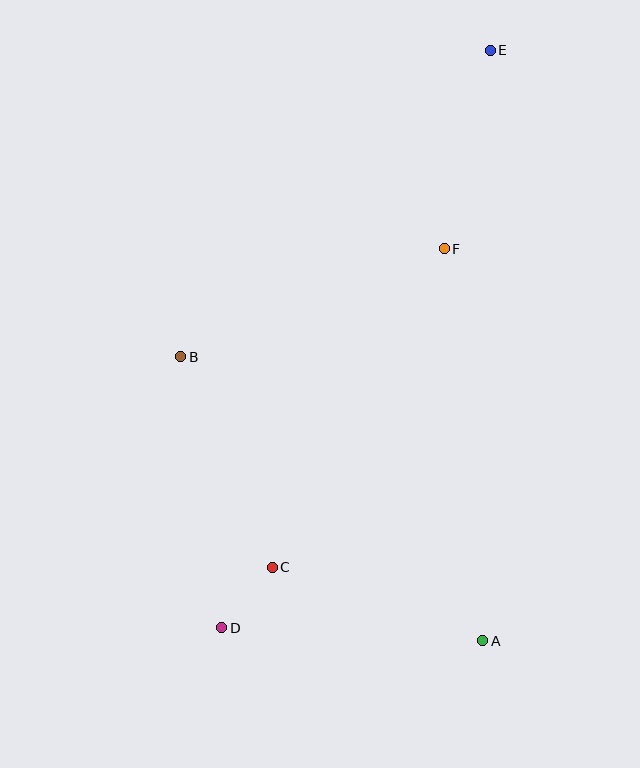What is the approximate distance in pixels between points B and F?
The distance between B and F is approximately 284 pixels.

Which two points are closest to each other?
Points C and D are closest to each other.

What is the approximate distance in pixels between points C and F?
The distance between C and F is approximately 362 pixels.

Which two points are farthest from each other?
Points D and E are farthest from each other.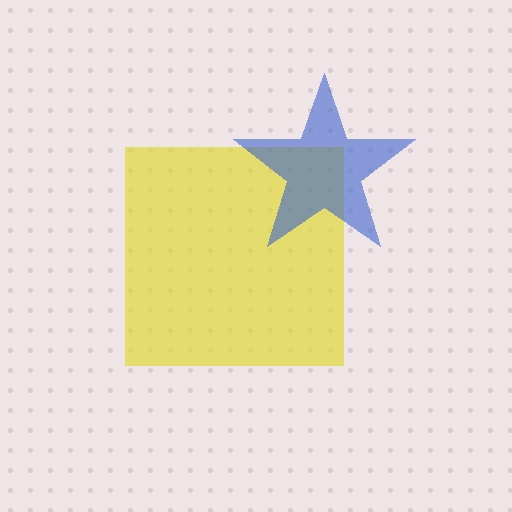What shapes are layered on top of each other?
The layered shapes are: a yellow square, a blue star.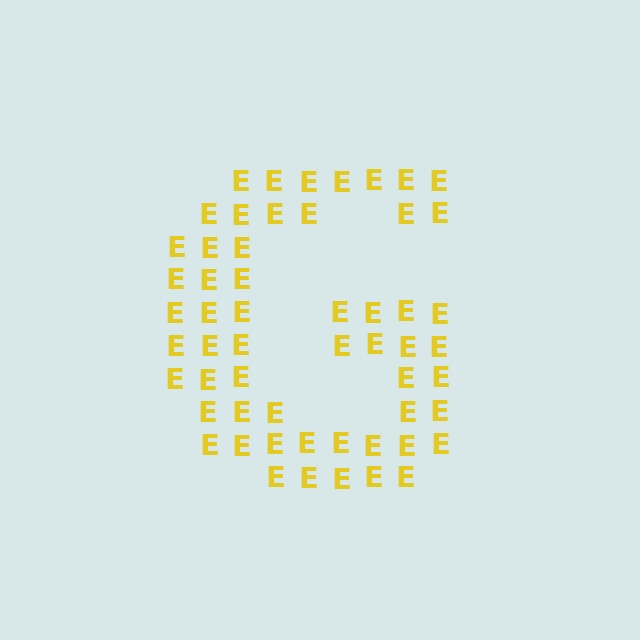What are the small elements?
The small elements are letter E's.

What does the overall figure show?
The overall figure shows the letter G.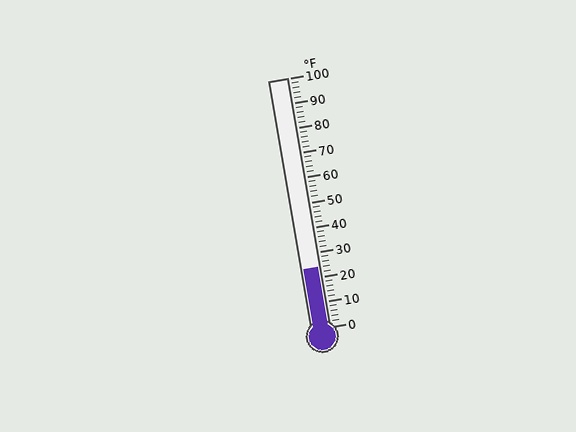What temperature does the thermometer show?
The thermometer shows approximately 24°F.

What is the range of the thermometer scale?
The thermometer scale ranges from 0°F to 100°F.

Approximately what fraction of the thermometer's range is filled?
The thermometer is filled to approximately 25% of its range.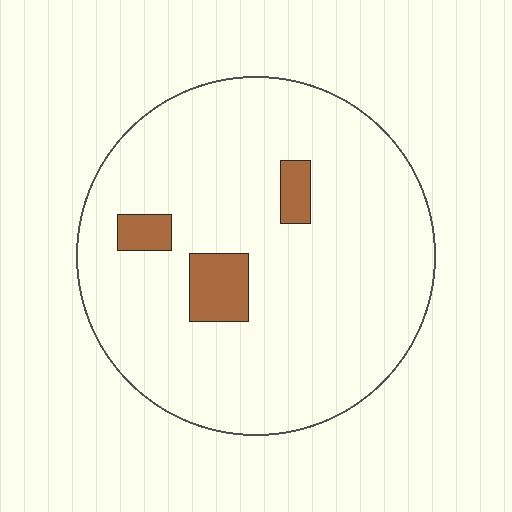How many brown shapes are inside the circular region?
3.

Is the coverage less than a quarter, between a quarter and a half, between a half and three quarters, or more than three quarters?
Less than a quarter.